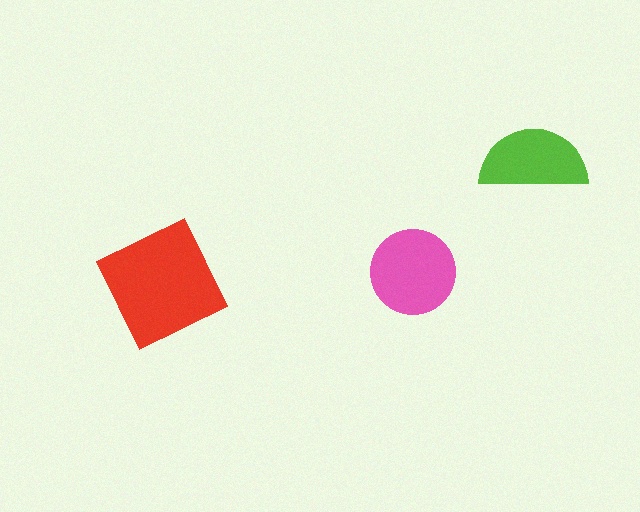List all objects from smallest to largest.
The lime semicircle, the pink circle, the red square.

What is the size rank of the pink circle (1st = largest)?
2nd.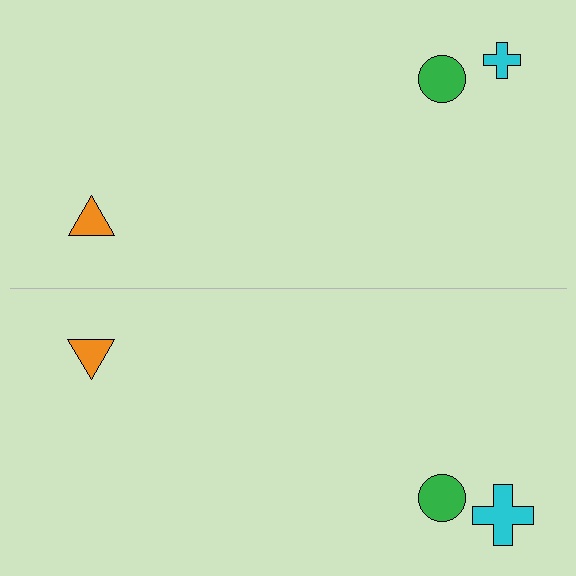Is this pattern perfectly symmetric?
No, the pattern is not perfectly symmetric. The cyan cross on the bottom side has a different size than its mirror counterpart.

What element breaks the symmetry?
The cyan cross on the bottom side has a different size than its mirror counterpart.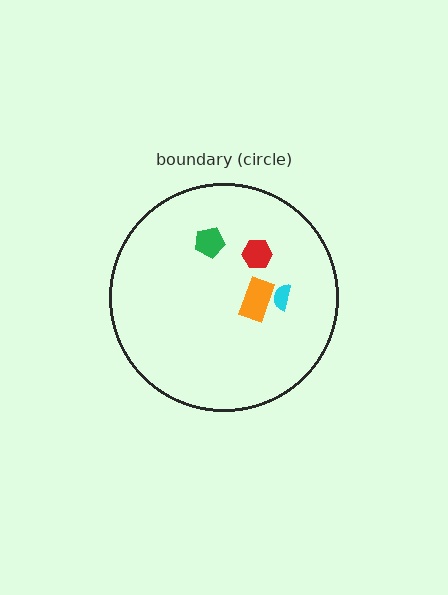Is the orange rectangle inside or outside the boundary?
Inside.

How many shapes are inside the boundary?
4 inside, 0 outside.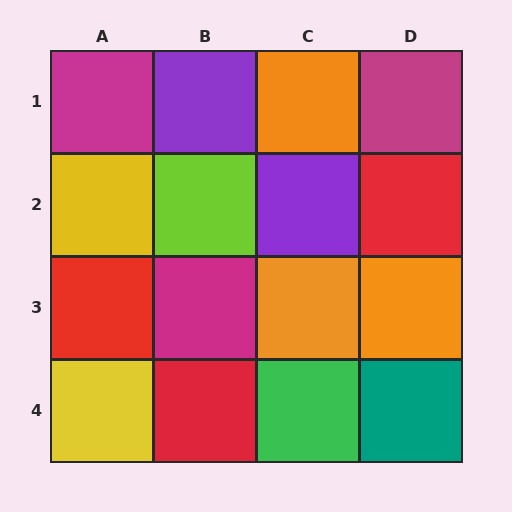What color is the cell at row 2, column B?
Lime.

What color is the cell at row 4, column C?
Green.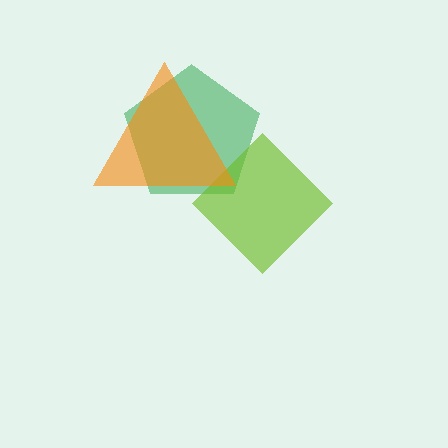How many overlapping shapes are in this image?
There are 3 overlapping shapes in the image.